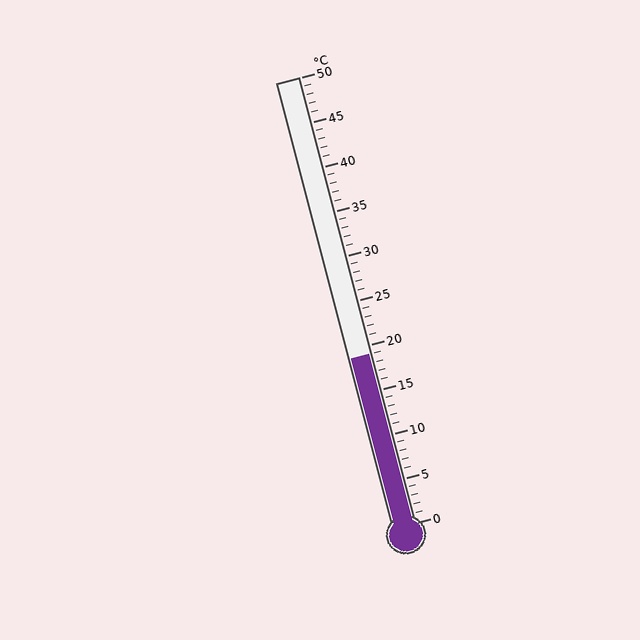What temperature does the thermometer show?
The thermometer shows approximately 19°C.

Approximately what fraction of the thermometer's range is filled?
The thermometer is filled to approximately 40% of its range.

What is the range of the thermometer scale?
The thermometer scale ranges from 0°C to 50°C.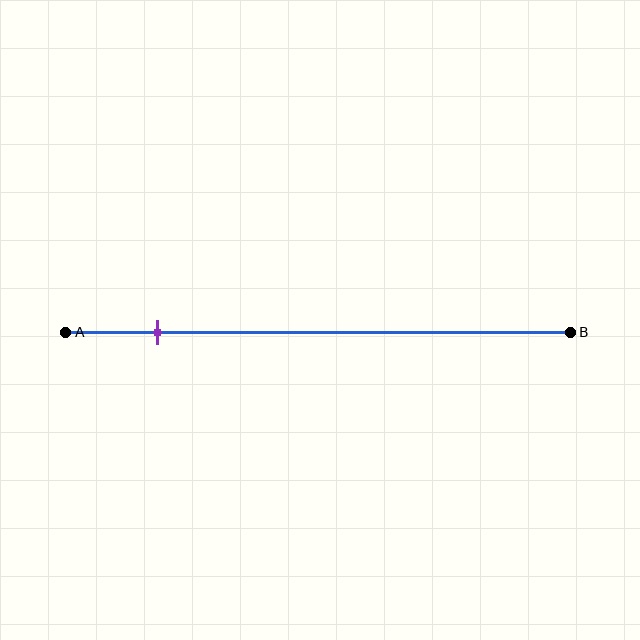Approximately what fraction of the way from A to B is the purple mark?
The purple mark is approximately 20% of the way from A to B.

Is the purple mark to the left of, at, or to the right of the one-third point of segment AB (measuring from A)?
The purple mark is to the left of the one-third point of segment AB.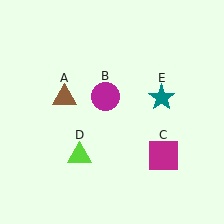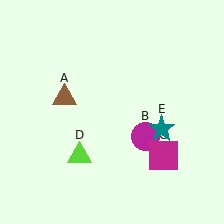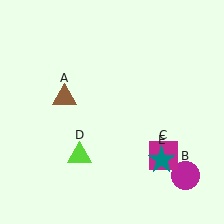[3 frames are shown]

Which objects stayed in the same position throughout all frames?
Brown triangle (object A) and magenta square (object C) and lime triangle (object D) remained stationary.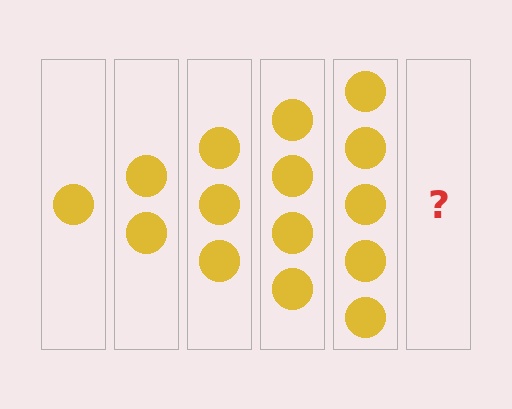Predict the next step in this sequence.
The next step is 6 circles.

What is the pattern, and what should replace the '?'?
The pattern is that each step adds one more circle. The '?' should be 6 circles.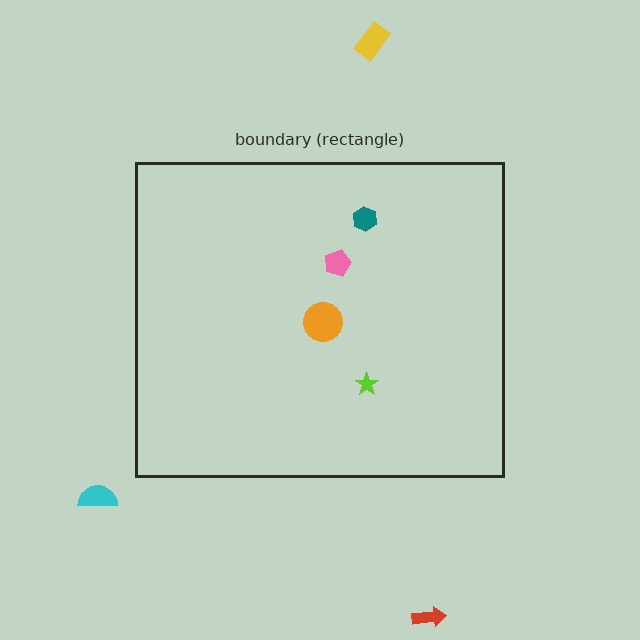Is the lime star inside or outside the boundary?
Inside.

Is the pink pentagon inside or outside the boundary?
Inside.